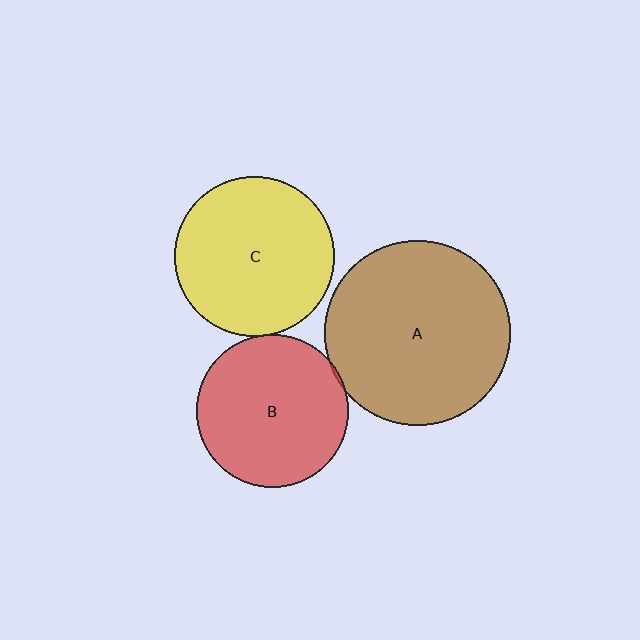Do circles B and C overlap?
Yes.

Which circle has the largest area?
Circle A (brown).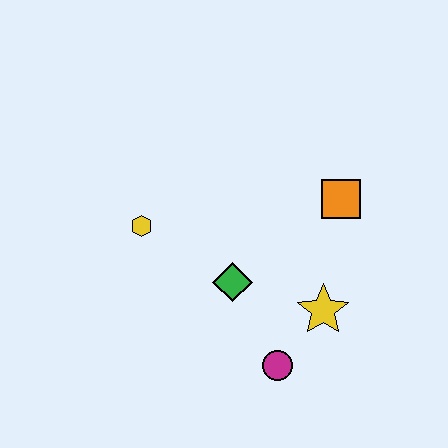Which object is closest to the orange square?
The yellow star is closest to the orange square.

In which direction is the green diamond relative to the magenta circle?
The green diamond is above the magenta circle.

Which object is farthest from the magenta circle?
The yellow hexagon is farthest from the magenta circle.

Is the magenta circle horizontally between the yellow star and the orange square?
No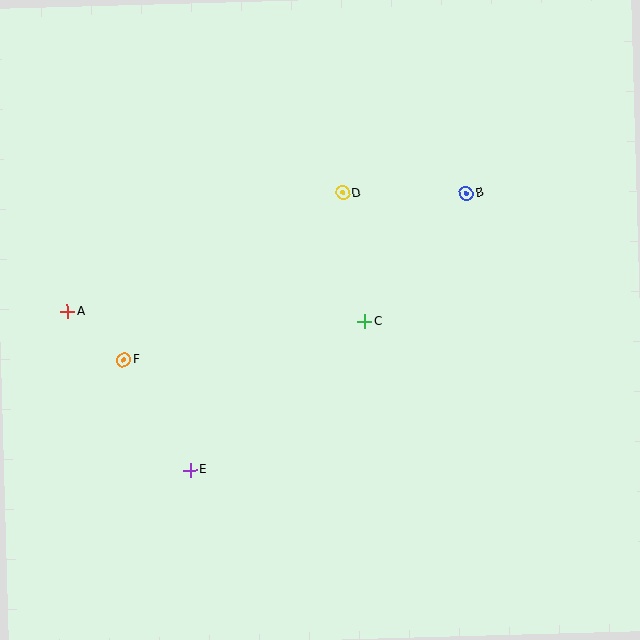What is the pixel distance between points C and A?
The distance between C and A is 297 pixels.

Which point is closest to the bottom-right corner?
Point C is closest to the bottom-right corner.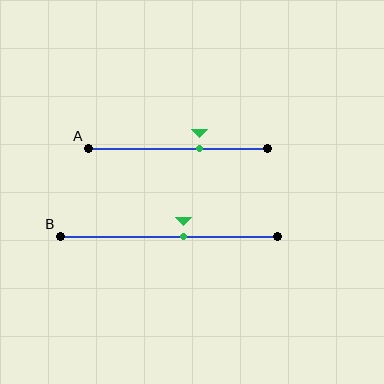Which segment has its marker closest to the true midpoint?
Segment B has its marker closest to the true midpoint.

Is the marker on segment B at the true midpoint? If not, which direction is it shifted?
No, the marker on segment B is shifted to the right by about 7% of the segment length.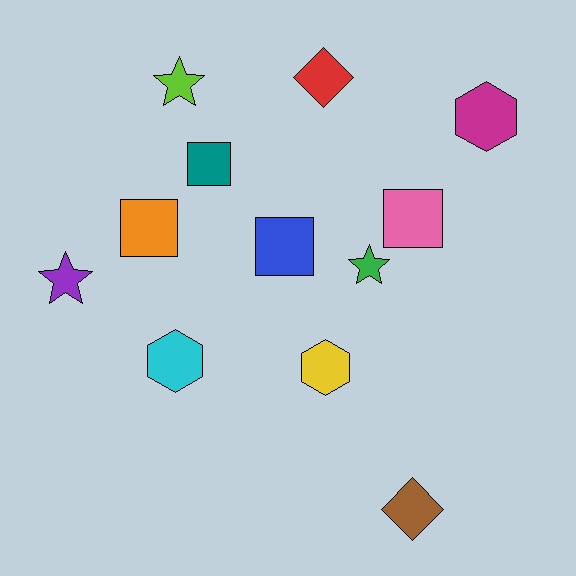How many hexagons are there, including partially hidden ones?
There are 3 hexagons.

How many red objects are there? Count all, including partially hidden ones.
There is 1 red object.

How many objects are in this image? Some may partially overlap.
There are 12 objects.